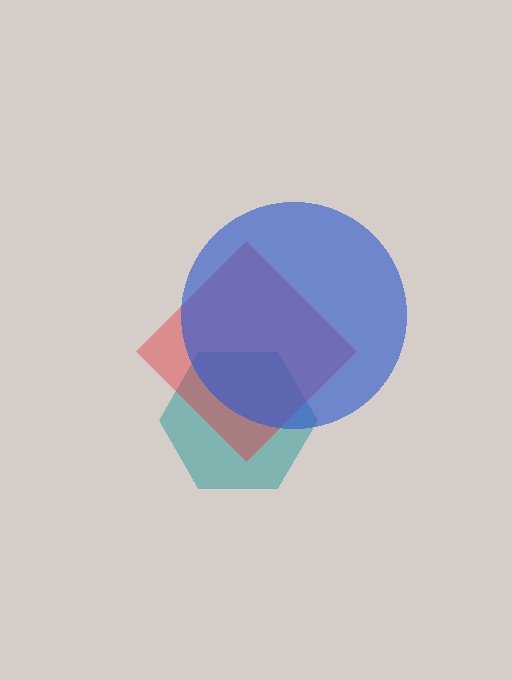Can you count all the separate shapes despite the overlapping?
Yes, there are 3 separate shapes.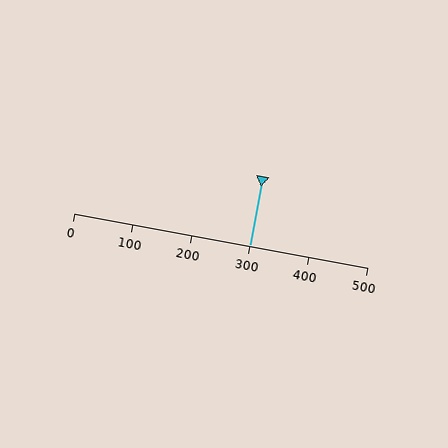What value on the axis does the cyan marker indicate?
The marker indicates approximately 300.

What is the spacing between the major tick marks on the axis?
The major ticks are spaced 100 apart.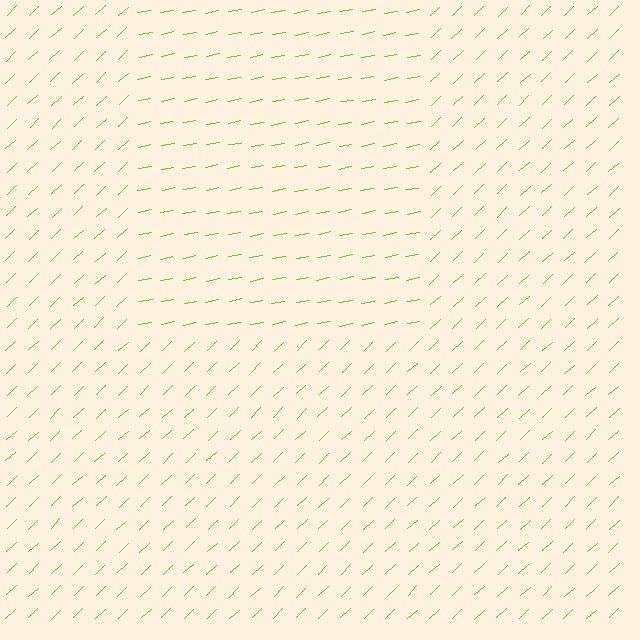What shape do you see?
I see a rectangle.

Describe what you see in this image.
The image is filled with small lime line segments. A rectangle region in the image has lines oriented differently from the surrounding lines, creating a visible texture boundary.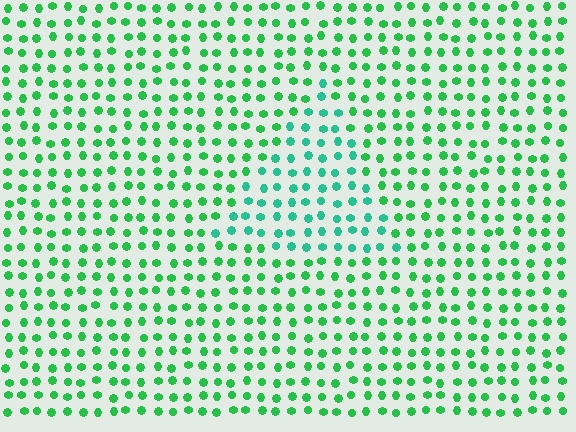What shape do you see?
I see a triangle.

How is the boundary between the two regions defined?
The boundary is defined purely by a slight shift in hue (about 29 degrees). Spacing, size, and orientation are identical on both sides.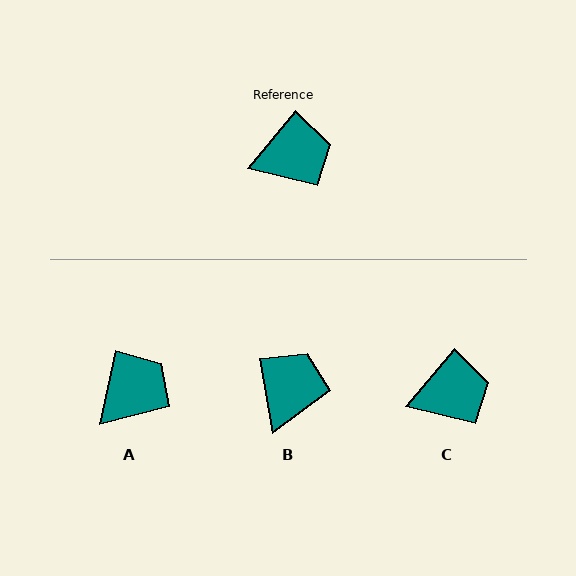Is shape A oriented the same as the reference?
No, it is off by about 28 degrees.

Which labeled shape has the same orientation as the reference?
C.